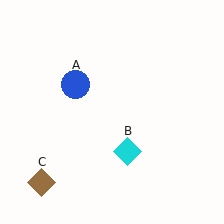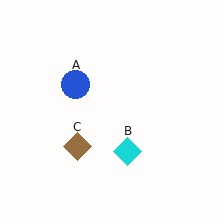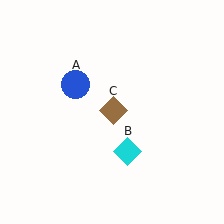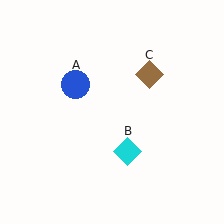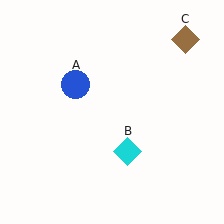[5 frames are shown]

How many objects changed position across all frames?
1 object changed position: brown diamond (object C).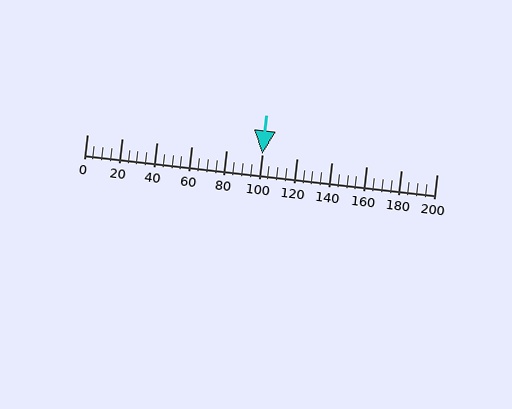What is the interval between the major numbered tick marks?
The major tick marks are spaced 20 units apart.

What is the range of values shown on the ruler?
The ruler shows values from 0 to 200.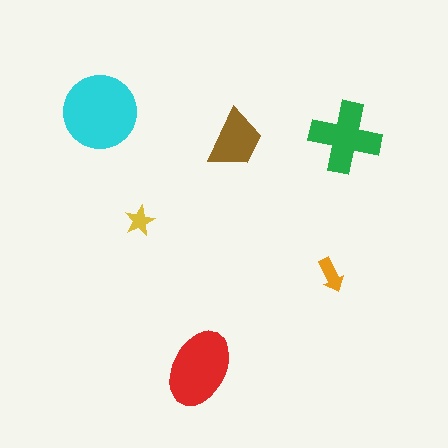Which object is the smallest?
The yellow star.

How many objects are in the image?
There are 6 objects in the image.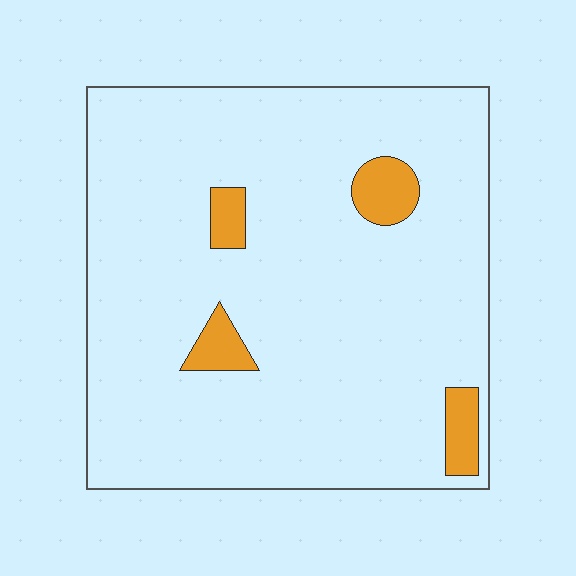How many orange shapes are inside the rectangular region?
4.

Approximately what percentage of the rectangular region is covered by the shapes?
Approximately 5%.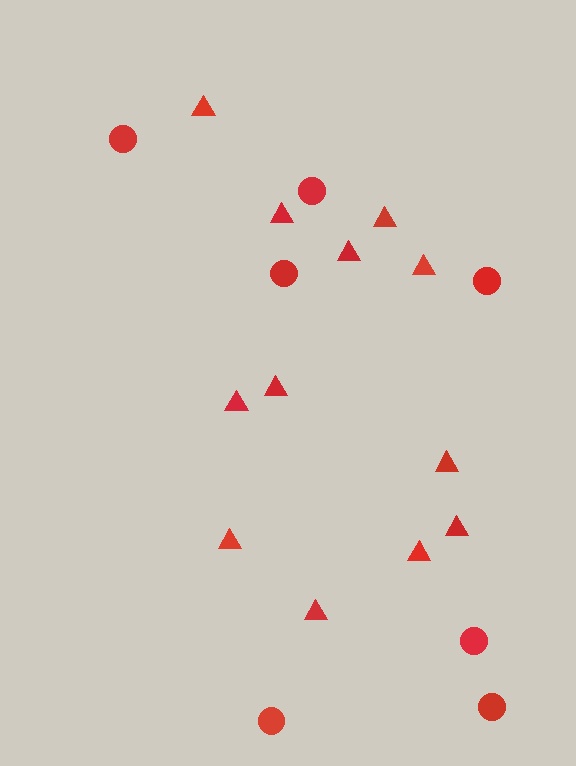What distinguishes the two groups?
There are 2 groups: one group of circles (7) and one group of triangles (12).